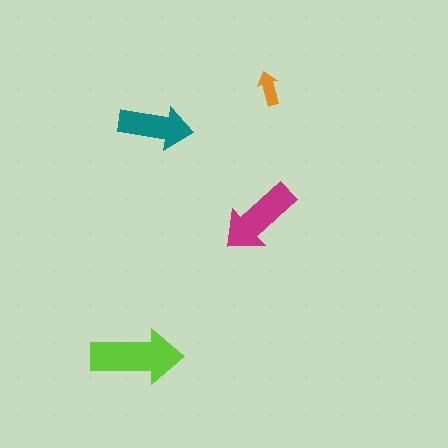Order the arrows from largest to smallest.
the lime one, the magenta one, the teal one, the orange one.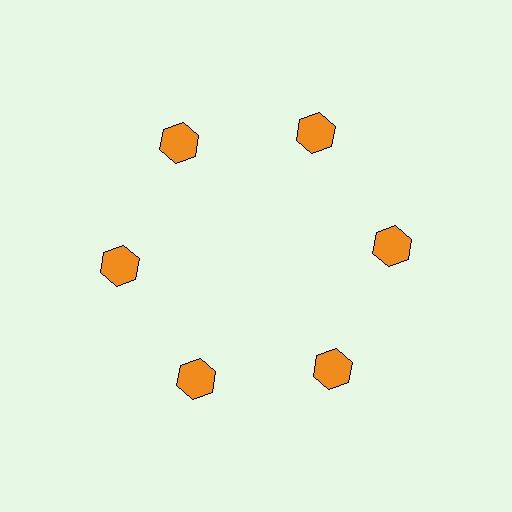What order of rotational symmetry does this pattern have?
This pattern has 6-fold rotational symmetry.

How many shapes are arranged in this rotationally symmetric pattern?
There are 6 shapes, arranged in 6 groups of 1.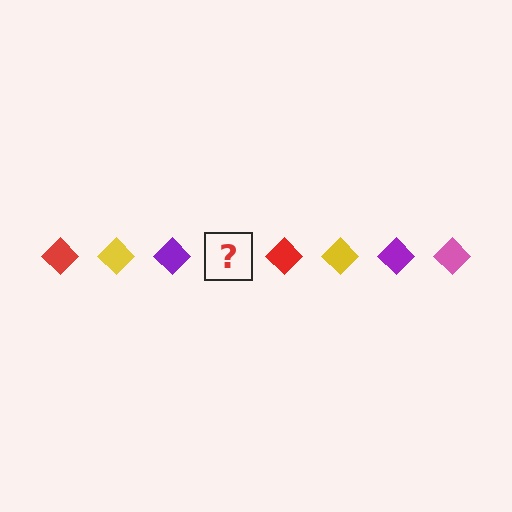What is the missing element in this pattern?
The missing element is a pink diamond.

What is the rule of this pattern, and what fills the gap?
The rule is that the pattern cycles through red, yellow, purple, pink diamonds. The gap should be filled with a pink diamond.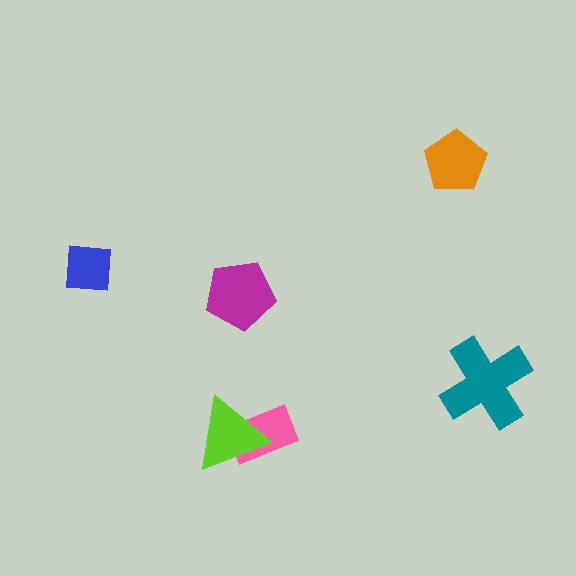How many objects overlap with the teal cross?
0 objects overlap with the teal cross.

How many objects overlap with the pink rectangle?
1 object overlaps with the pink rectangle.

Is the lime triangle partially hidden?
No, no other shape covers it.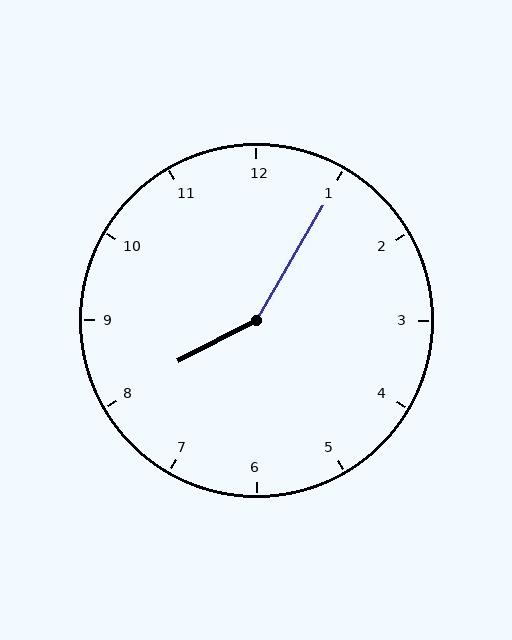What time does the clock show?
8:05.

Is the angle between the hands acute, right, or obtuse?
It is obtuse.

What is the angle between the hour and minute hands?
Approximately 148 degrees.